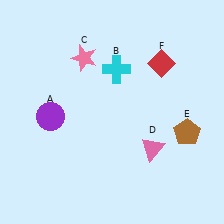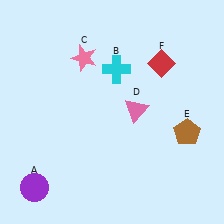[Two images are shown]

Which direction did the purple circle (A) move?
The purple circle (A) moved down.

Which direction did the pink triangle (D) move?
The pink triangle (D) moved up.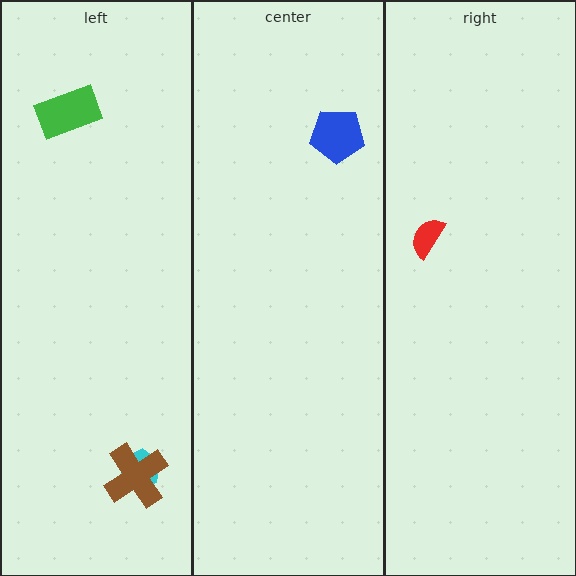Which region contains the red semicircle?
The right region.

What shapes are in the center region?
The blue pentagon.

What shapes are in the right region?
The red semicircle.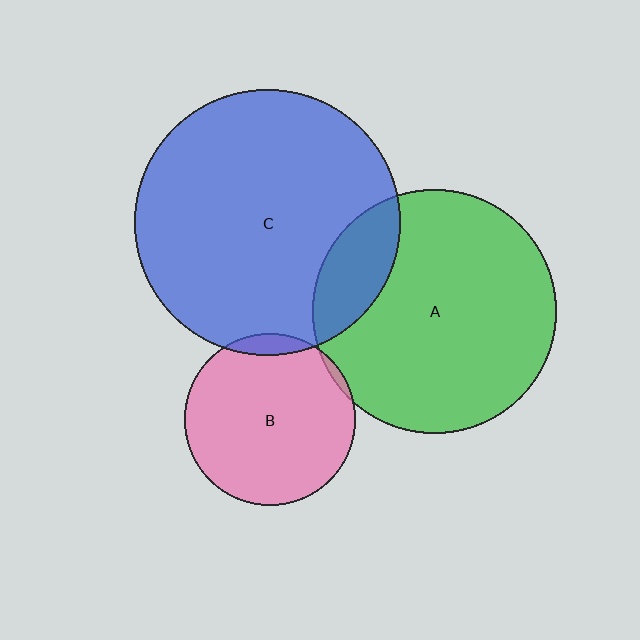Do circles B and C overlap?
Yes.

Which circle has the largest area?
Circle C (blue).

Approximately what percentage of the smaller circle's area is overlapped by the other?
Approximately 5%.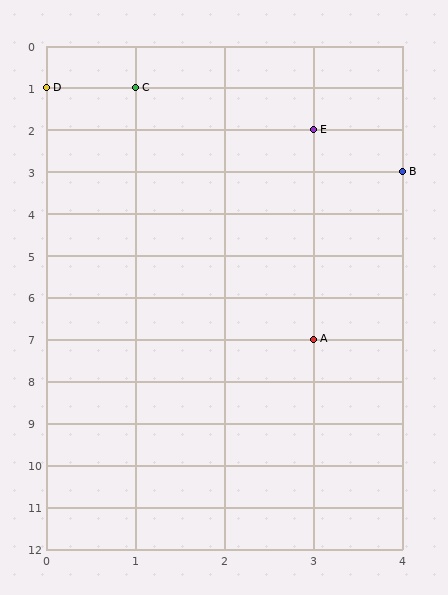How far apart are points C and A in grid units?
Points C and A are 2 columns and 6 rows apart (about 6.3 grid units diagonally).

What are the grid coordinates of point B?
Point B is at grid coordinates (4, 3).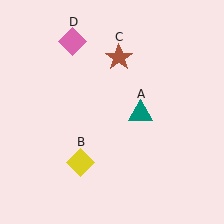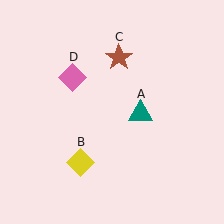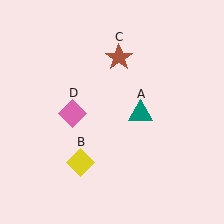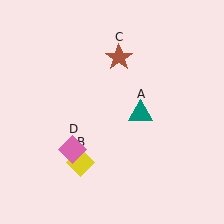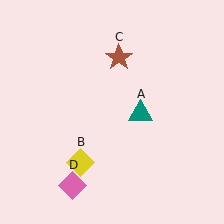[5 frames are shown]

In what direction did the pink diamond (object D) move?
The pink diamond (object D) moved down.